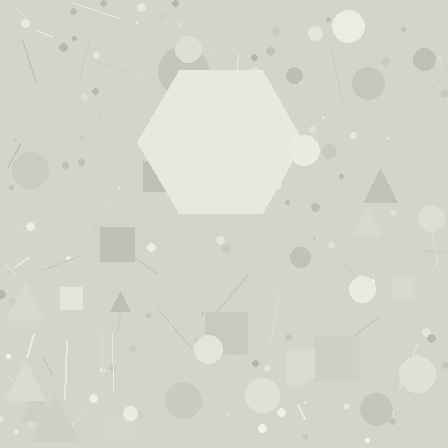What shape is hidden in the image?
A hexagon is hidden in the image.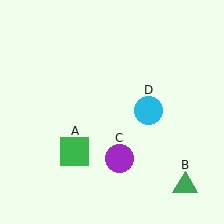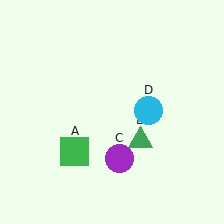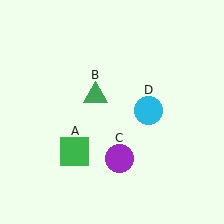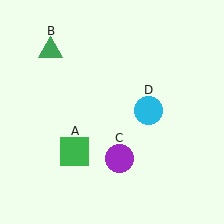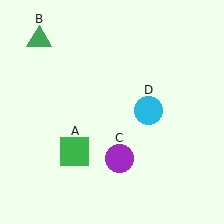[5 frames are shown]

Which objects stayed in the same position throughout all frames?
Green square (object A) and purple circle (object C) and cyan circle (object D) remained stationary.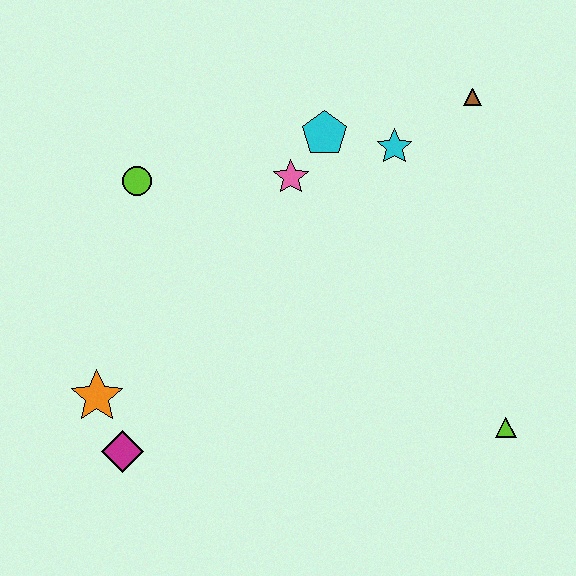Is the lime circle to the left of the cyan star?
Yes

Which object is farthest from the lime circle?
The lime triangle is farthest from the lime circle.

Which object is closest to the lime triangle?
The cyan star is closest to the lime triangle.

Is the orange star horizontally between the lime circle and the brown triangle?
No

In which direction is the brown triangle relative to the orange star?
The brown triangle is to the right of the orange star.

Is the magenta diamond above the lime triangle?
No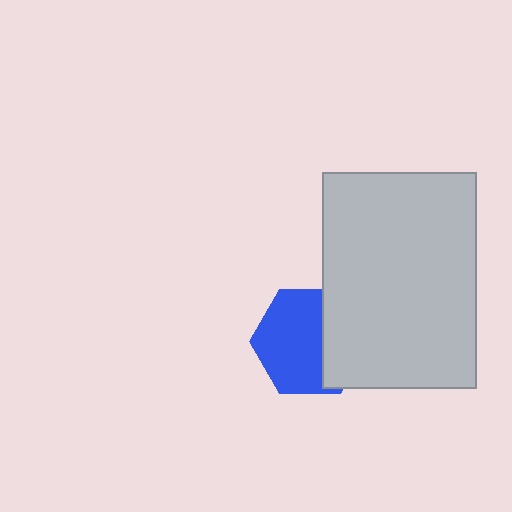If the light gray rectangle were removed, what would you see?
You would see the complete blue hexagon.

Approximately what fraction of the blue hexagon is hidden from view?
Roughly 37% of the blue hexagon is hidden behind the light gray rectangle.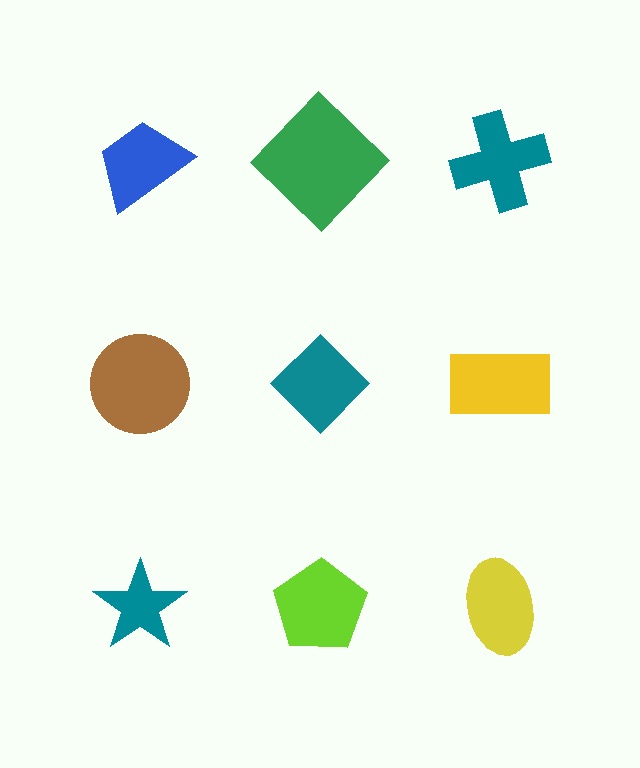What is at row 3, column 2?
A lime pentagon.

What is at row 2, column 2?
A teal diamond.